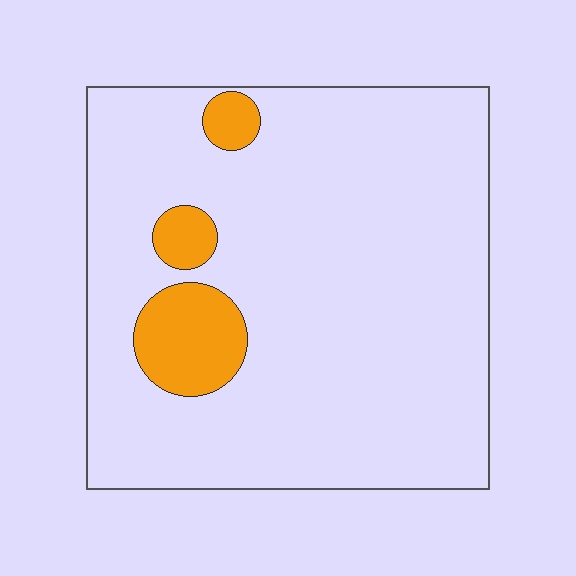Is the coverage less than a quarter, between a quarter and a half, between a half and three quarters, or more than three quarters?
Less than a quarter.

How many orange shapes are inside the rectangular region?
3.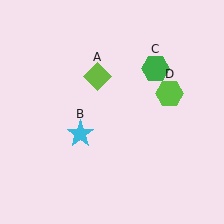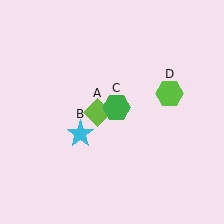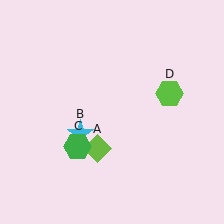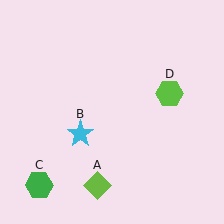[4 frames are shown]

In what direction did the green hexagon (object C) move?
The green hexagon (object C) moved down and to the left.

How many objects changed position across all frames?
2 objects changed position: lime diamond (object A), green hexagon (object C).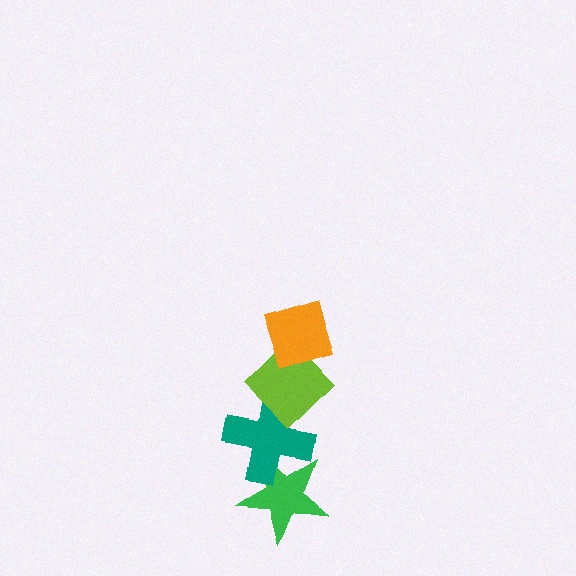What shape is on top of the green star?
The teal cross is on top of the green star.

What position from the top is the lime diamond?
The lime diamond is 2nd from the top.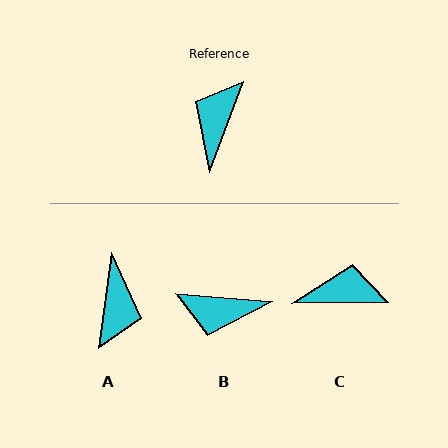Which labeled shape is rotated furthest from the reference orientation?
A, about 167 degrees away.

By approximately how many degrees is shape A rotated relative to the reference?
Approximately 167 degrees clockwise.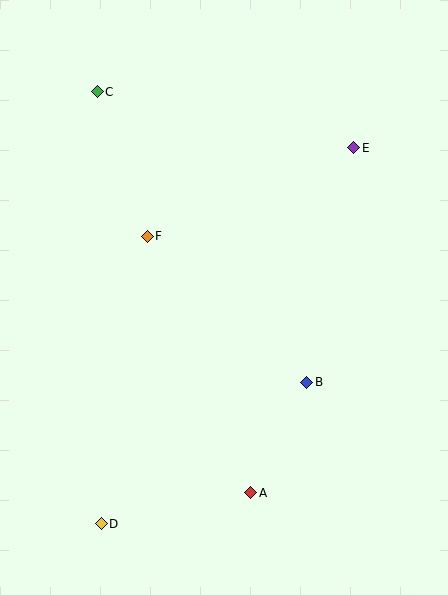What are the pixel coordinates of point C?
Point C is at (97, 92).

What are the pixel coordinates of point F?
Point F is at (147, 236).